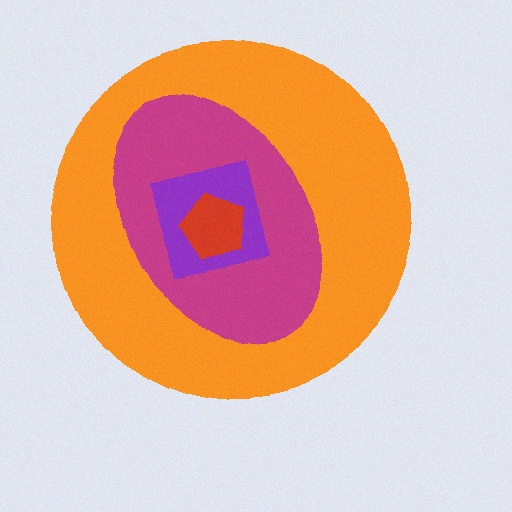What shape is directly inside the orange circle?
The magenta ellipse.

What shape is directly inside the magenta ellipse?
The purple square.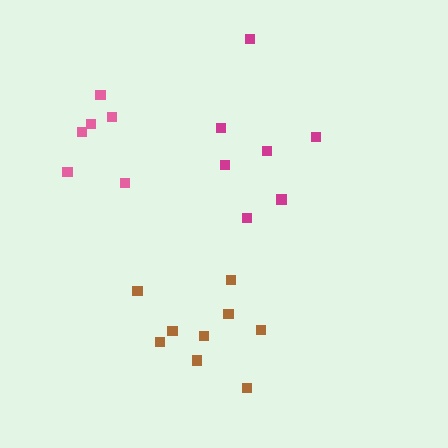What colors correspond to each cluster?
The clusters are colored: pink, magenta, brown.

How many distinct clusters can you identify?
There are 3 distinct clusters.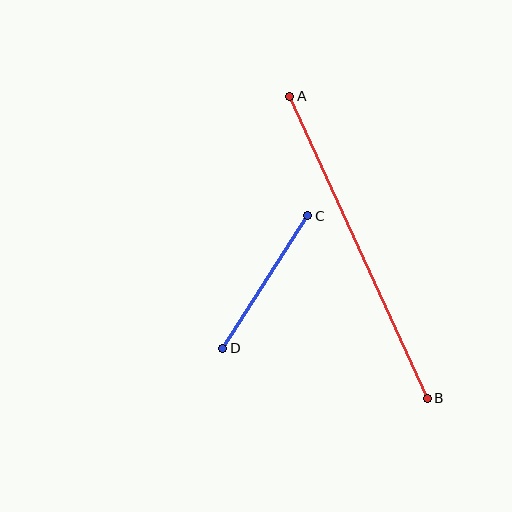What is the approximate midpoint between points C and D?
The midpoint is at approximately (265, 282) pixels.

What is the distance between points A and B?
The distance is approximately 332 pixels.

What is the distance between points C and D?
The distance is approximately 157 pixels.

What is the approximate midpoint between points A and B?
The midpoint is at approximately (358, 247) pixels.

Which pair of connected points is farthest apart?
Points A and B are farthest apart.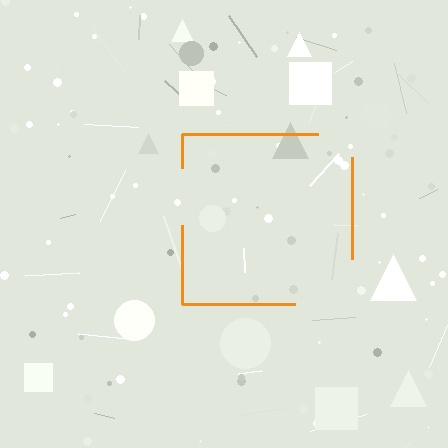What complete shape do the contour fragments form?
The contour fragments form a square.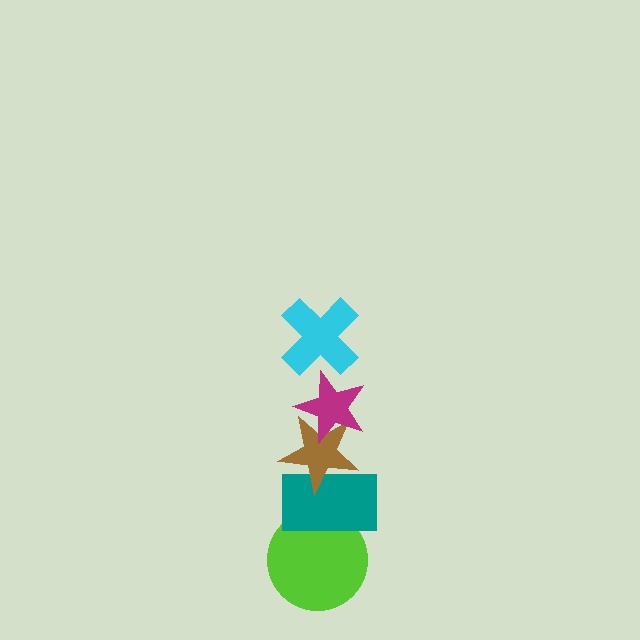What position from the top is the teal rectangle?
The teal rectangle is 4th from the top.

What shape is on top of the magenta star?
The cyan cross is on top of the magenta star.